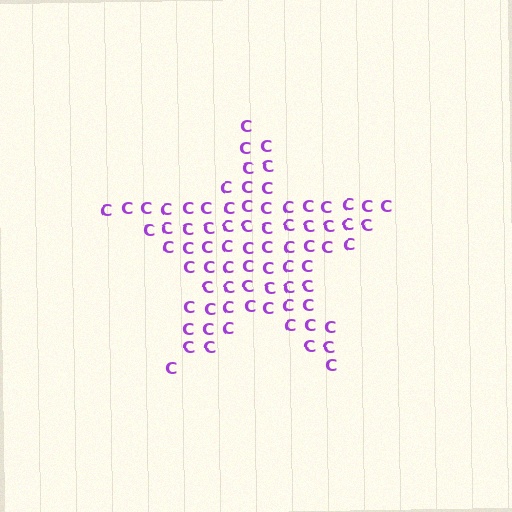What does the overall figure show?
The overall figure shows a star.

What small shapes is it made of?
It is made of small letter C's.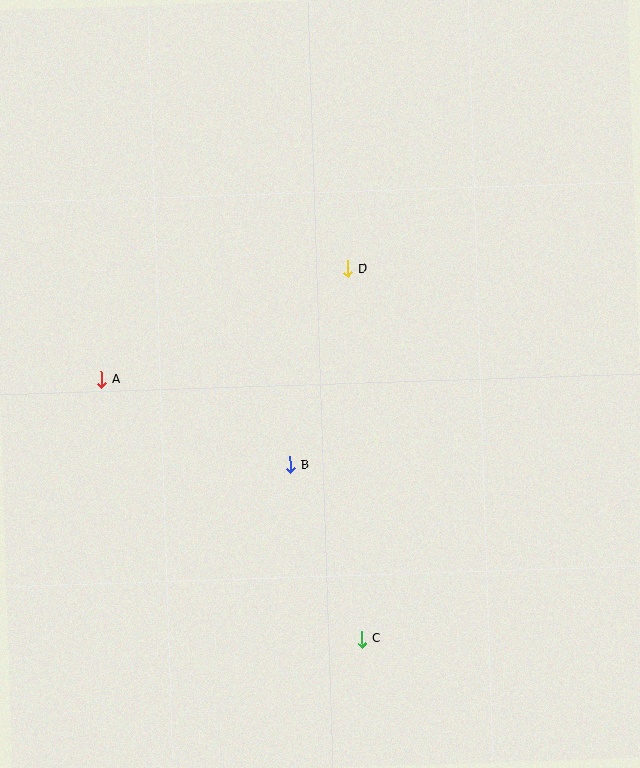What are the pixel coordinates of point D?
Point D is at (348, 269).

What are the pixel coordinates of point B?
Point B is at (291, 465).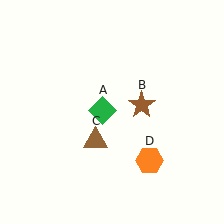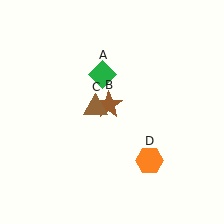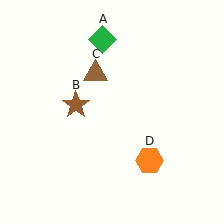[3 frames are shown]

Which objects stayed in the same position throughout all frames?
Orange hexagon (object D) remained stationary.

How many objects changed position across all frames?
3 objects changed position: green diamond (object A), brown star (object B), brown triangle (object C).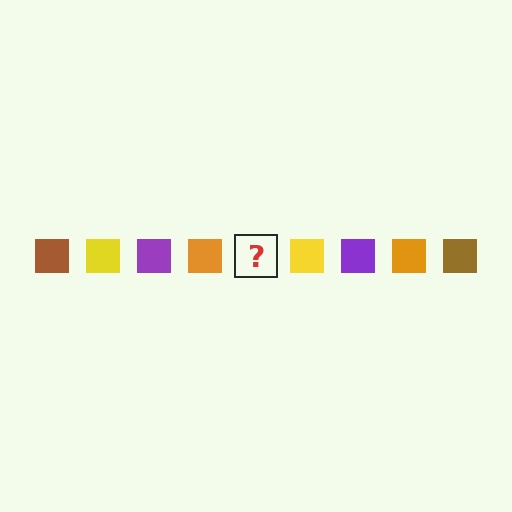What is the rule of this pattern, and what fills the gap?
The rule is that the pattern cycles through brown, yellow, purple, orange squares. The gap should be filled with a brown square.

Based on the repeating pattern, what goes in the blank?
The blank should be a brown square.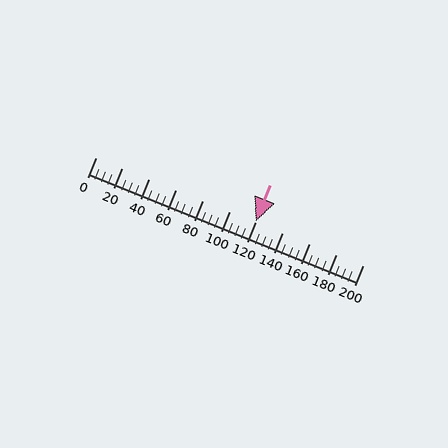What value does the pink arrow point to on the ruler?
The pink arrow points to approximately 120.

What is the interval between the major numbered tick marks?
The major tick marks are spaced 20 units apart.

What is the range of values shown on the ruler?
The ruler shows values from 0 to 200.